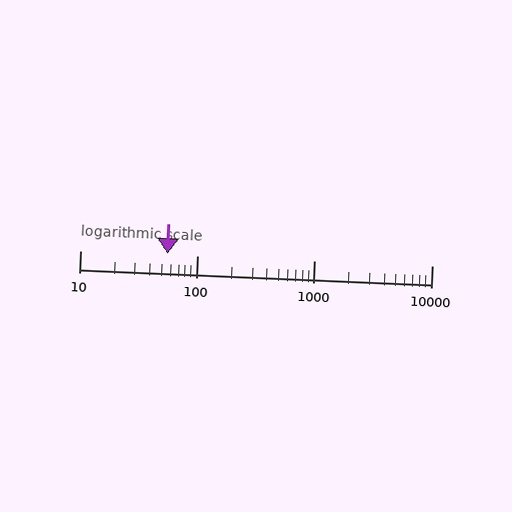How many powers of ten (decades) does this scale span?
The scale spans 3 decades, from 10 to 10000.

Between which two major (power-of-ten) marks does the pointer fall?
The pointer is between 10 and 100.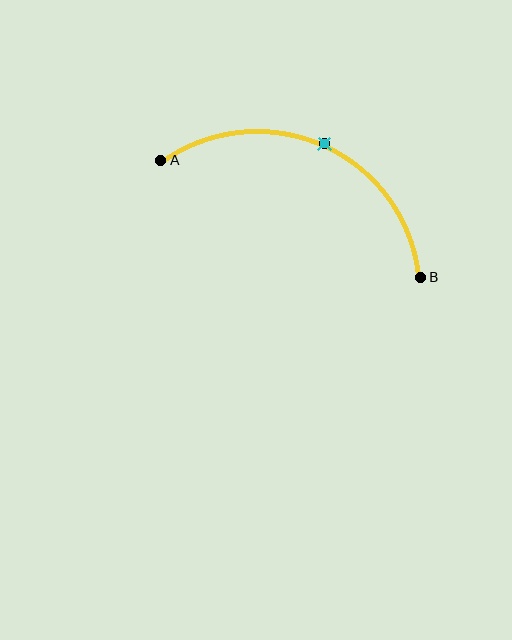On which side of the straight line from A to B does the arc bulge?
The arc bulges above the straight line connecting A and B.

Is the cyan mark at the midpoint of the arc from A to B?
Yes. The cyan mark lies on the arc at equal arc-length from both A and B — it is the arc midpoint.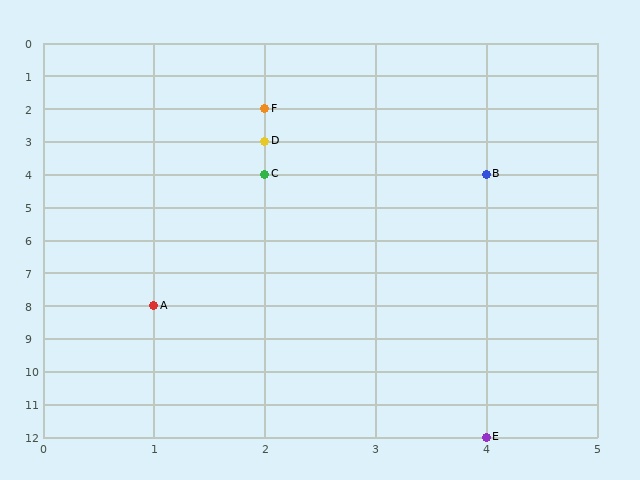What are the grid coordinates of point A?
Point A is at grid coordinates (1, 8).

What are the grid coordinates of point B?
Point B is at grid coordinates (4, 4).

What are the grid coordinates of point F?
Point F is at grid coordinates (2, 2).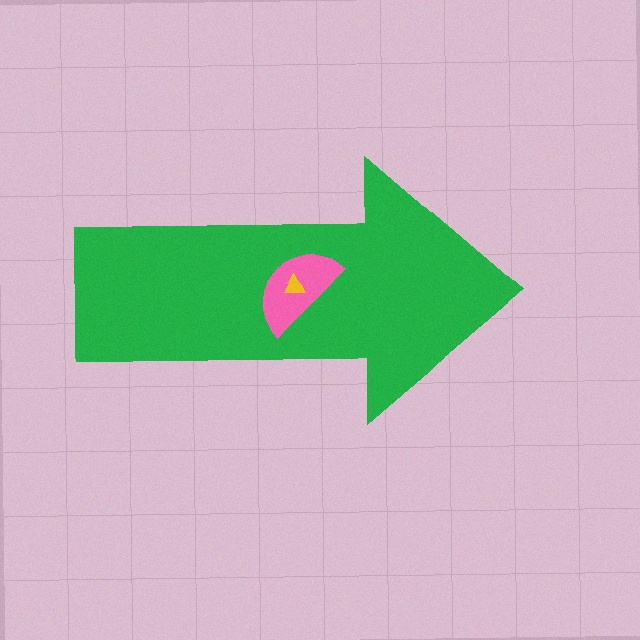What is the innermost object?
The yellow triangle.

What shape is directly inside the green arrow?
The pink semicircle.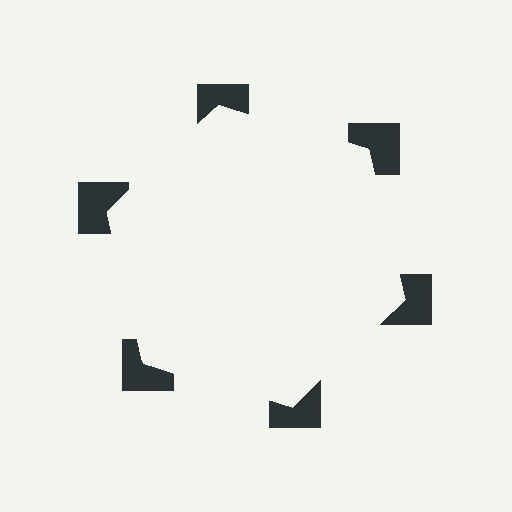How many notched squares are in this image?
There are 6 — one at each vertex of the illusory hexagon.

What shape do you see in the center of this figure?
An illusory hexagon — its edges are inferred from the aligned wedge cuts in the notched squares, not physically drawn.